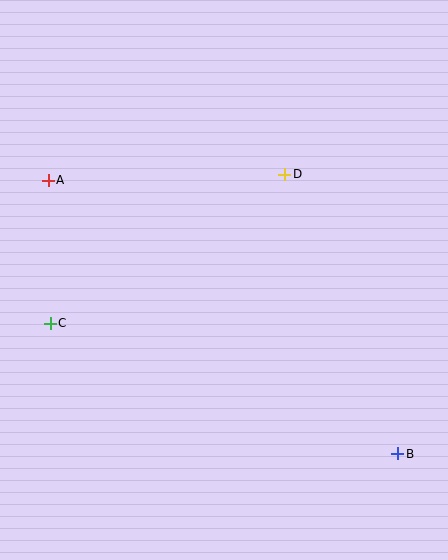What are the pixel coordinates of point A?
Point A is at (48, 180).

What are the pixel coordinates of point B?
Point B is at (397, 454).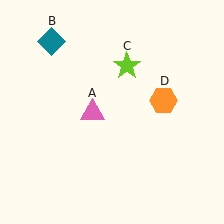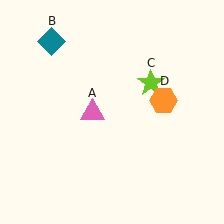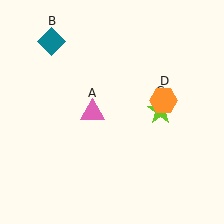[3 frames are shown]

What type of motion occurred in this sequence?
The lime star (object C) rotated clockwise around the center of the scene.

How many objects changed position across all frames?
1 object changed position: lime star (object C).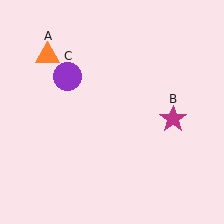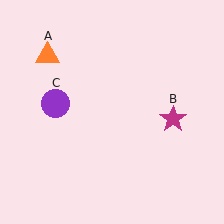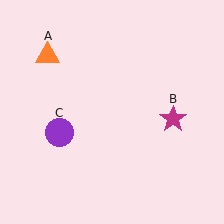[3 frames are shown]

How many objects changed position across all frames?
1 object changed position: purple circle (object C).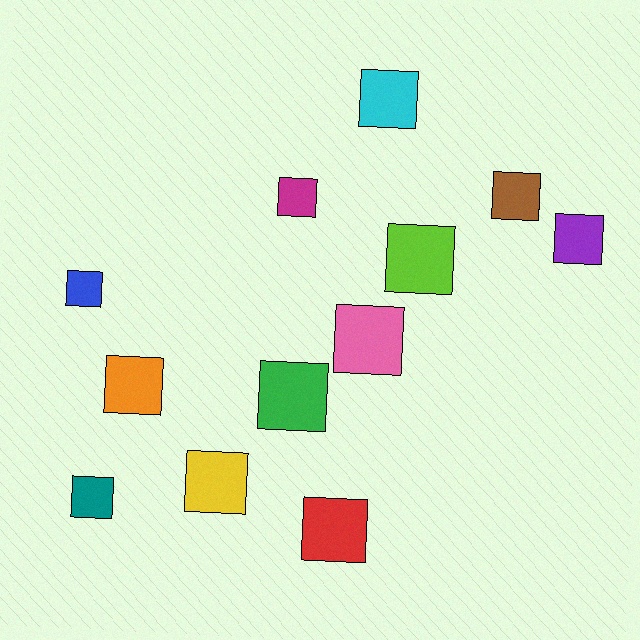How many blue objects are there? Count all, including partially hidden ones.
There is 1 blue object.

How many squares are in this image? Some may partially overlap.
There are 12 squares.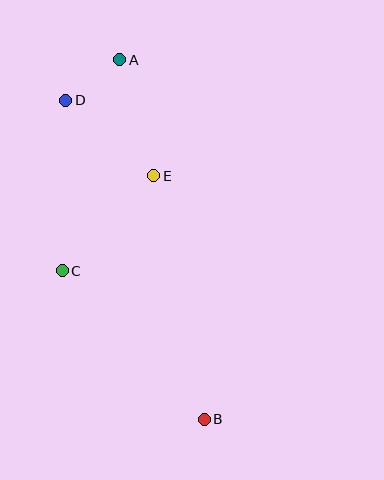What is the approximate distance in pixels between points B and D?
The distance between B and D is approximately 348 pixels.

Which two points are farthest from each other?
Points A and B are farthest from each other.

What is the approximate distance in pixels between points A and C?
The distance between A and C is approximately 219 pixels.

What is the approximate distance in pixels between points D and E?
The distance between D and E is approximately 116 pixels.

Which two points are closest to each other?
Points A and D are closest to each other.